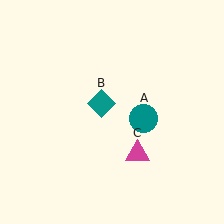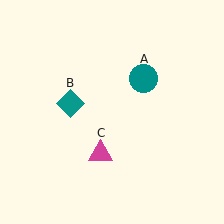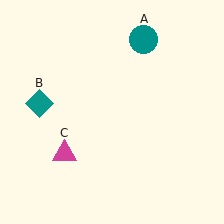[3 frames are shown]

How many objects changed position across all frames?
3 objects changed position: teal circle (object A), teal diamond (object B), magenta triangle (object C).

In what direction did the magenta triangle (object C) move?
The magenta triangle (object C) moved left.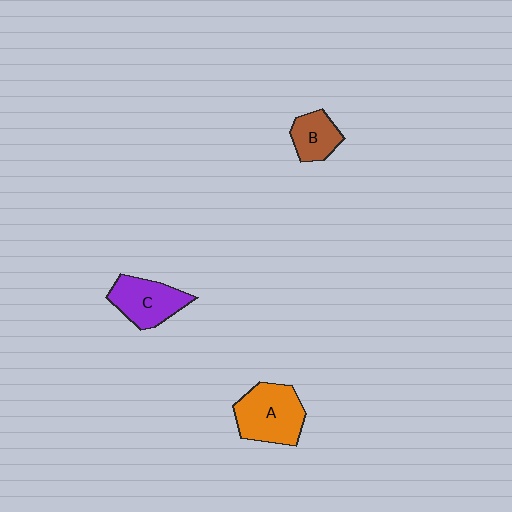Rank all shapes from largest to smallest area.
From largest to smallest: A (orange), C (purple), B (brown).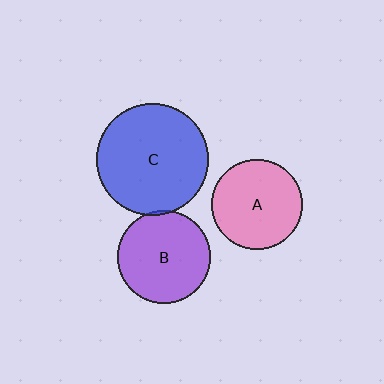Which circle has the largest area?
Circle C (blue).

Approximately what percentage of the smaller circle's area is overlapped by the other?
Approximately 5%.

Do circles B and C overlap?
Yes.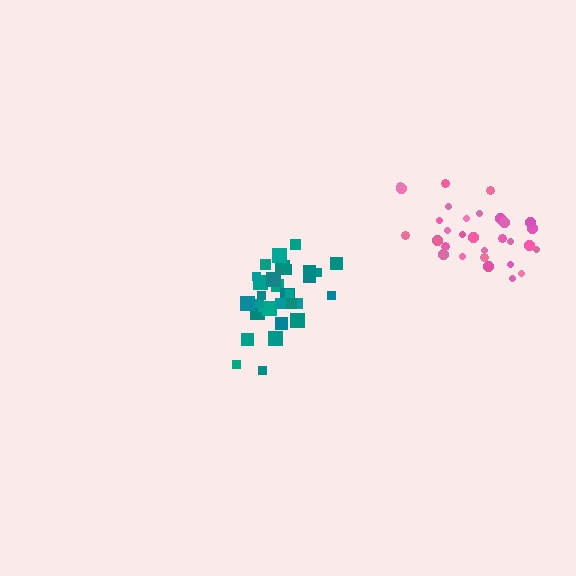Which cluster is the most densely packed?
Teal.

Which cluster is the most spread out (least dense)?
Pink.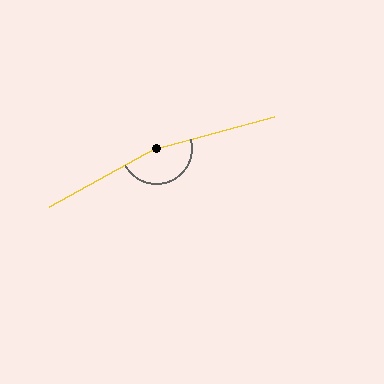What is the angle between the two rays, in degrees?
Approximately 166 degrees.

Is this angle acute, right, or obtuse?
It is obtuse.